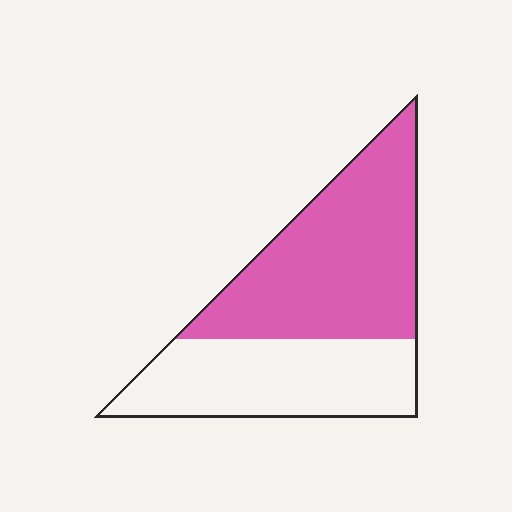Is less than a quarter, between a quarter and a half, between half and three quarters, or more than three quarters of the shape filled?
Between half and three quarters.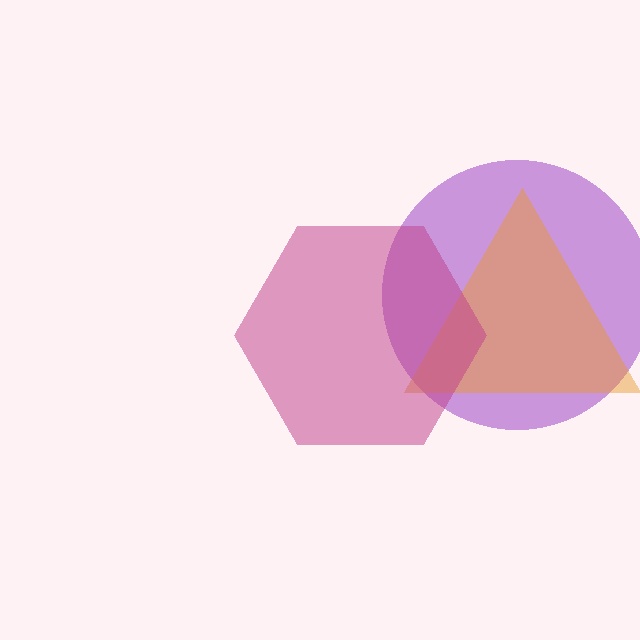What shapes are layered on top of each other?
The layered shapes are: a purple circle, an orange triangle, a magenta hexagon.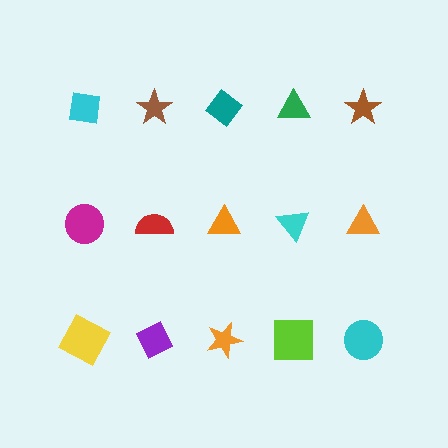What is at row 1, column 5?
A brown star.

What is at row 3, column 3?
An orange star.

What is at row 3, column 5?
A cyan circle.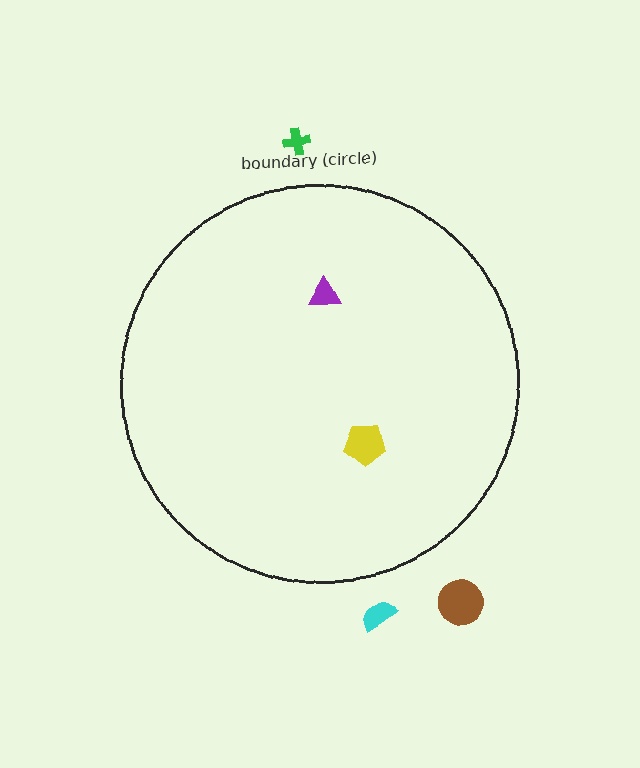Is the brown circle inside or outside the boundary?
Outside.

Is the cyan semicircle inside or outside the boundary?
Outside.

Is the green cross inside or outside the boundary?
Outside.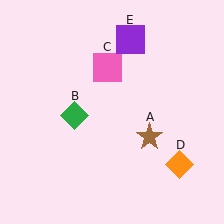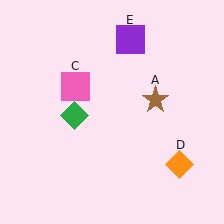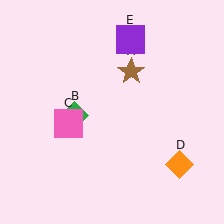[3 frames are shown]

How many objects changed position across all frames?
2 objects changed position: brown star (object A), pink square (object C).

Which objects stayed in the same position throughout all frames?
Green diamond (object B) and orange diamond (object D) and purple square (object E) remained stationary.